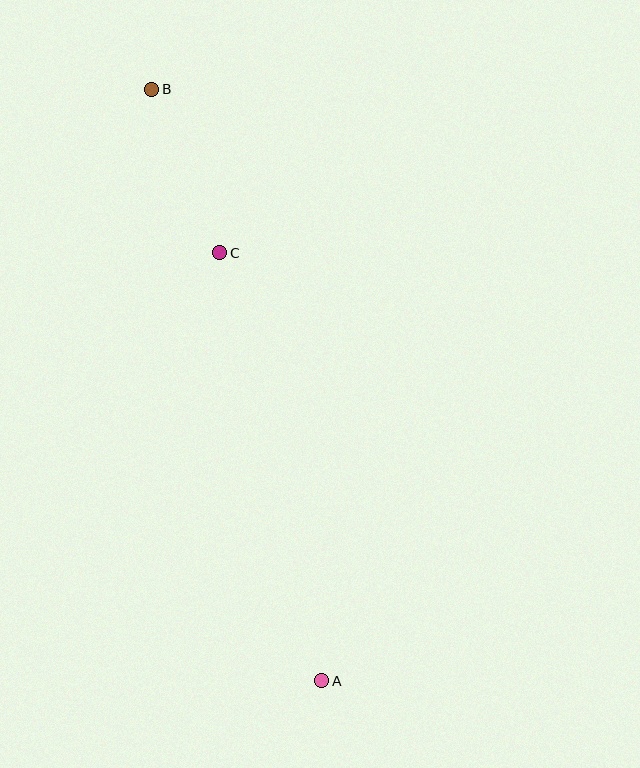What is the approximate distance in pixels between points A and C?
The distance between A and C is approximately 440 pixels.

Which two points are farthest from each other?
Points A and B are farthest from each other.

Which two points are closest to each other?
Points B and C are closest to each other.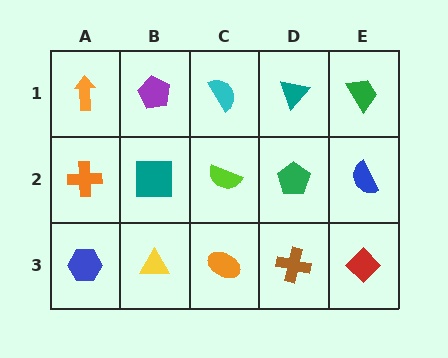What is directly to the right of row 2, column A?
A teal square.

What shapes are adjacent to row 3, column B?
A teal square (row 2, column B), a blue hexagon (row 3, column A), an orange ellipse (row 3, column C).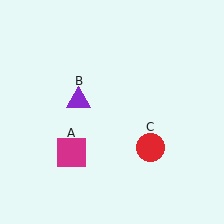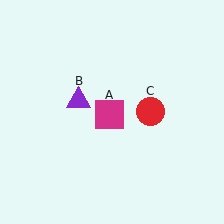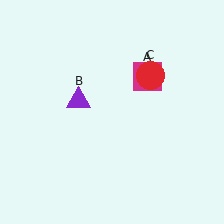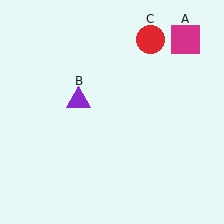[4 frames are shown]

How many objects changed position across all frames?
2 objects changed position: magenta square (object A), red circle (object C).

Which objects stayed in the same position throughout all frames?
Purple triangle (object B) remained stationary.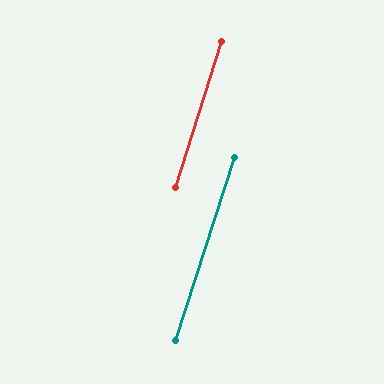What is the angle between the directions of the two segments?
Approximately 0 degrees.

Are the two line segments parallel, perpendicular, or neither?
Parallel — their directions differ by only 0.2°.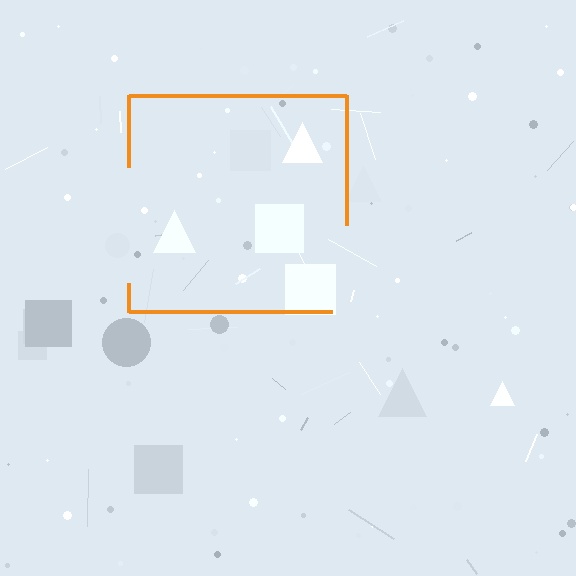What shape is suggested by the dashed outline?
The dashed outline suggests a square.